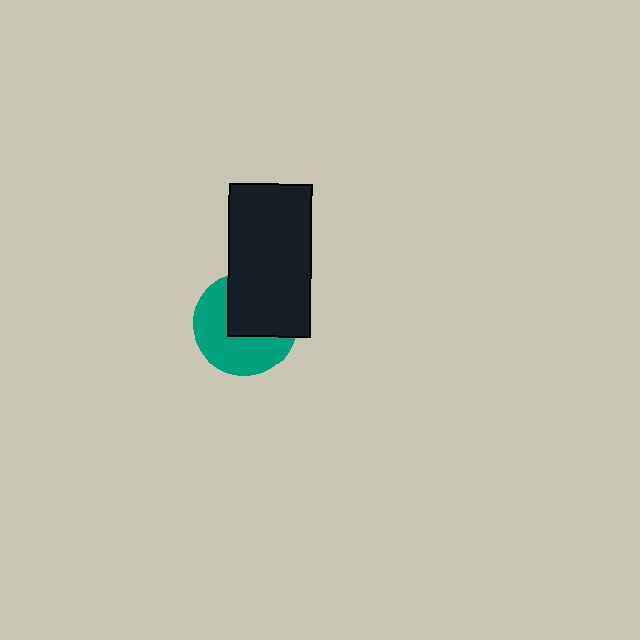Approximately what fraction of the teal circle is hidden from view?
Roughly 46% of the teal circle is hidden behind the black rectangle.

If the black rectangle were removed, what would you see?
You would see the complete teal circle.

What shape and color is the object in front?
The object in front is a black rectangle.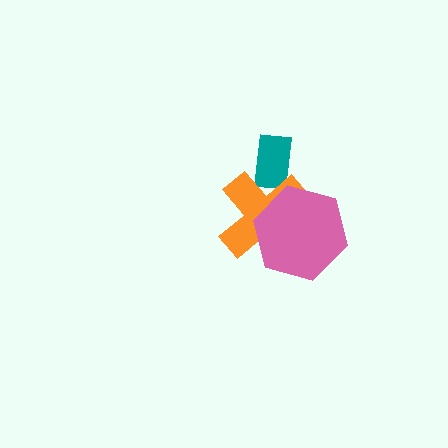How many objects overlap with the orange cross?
2 objects overlap with the orange cross.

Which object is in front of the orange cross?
The pink hexagon is in front of the orange cross.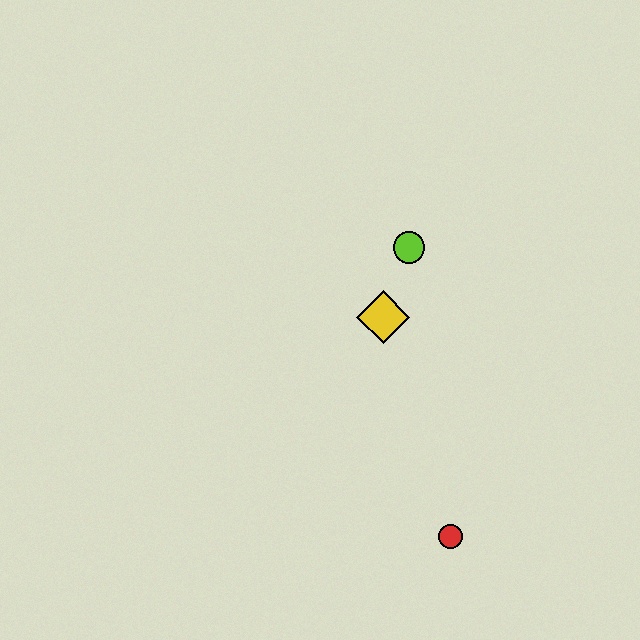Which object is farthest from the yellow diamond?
The red circle is farthest from the yellow diamond.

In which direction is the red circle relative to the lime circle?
The red circle is below the lime circle.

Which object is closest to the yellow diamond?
The lime circle is closest to the yellow diamond.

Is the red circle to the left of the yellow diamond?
No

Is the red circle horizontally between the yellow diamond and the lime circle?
No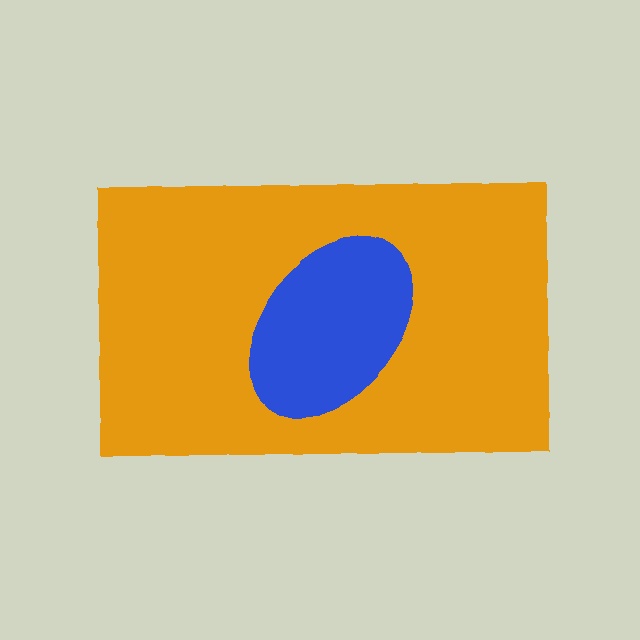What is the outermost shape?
The orange rectangle.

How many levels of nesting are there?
2.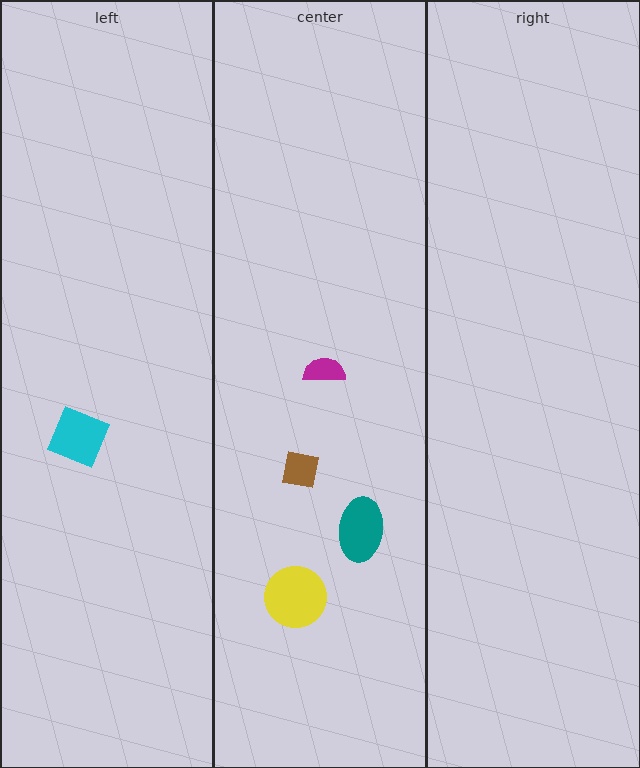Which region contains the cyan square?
The left region.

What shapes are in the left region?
The cyan square.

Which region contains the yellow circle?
The center region.